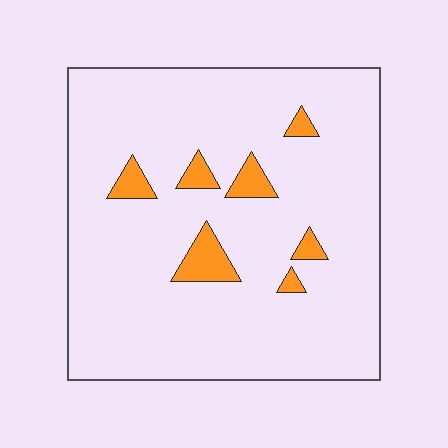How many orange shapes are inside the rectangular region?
7.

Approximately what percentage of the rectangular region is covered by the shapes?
Approximately 10%.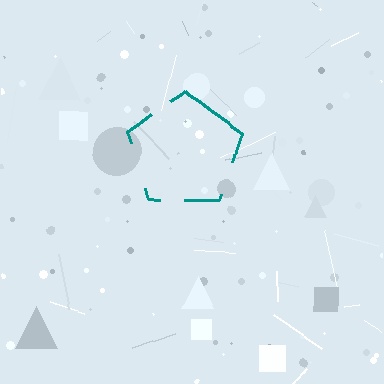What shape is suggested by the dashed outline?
The dashed outline suggests a pentagon.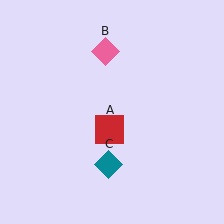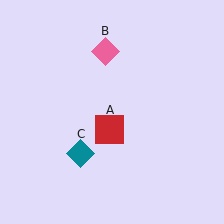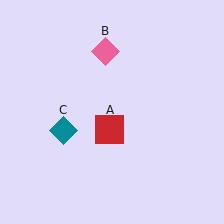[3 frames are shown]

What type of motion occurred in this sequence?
The teal diamond (object C) rotated clockwise around the center of the scene.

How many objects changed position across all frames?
1 object changed position: teal diamond (object C).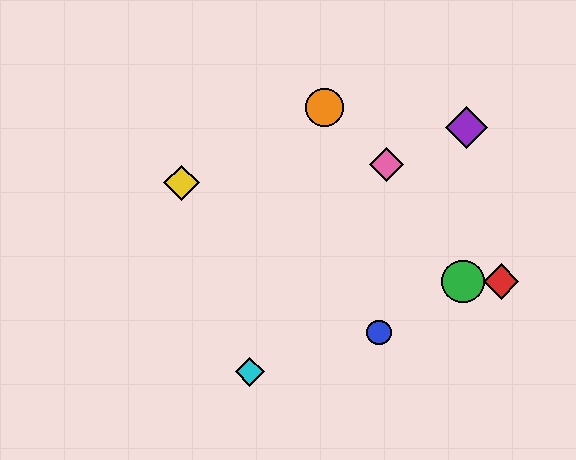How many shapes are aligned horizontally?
2 shapes (the red diamond, the green circle) are aligned horizontally.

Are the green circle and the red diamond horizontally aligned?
Yes, both are at y≈281.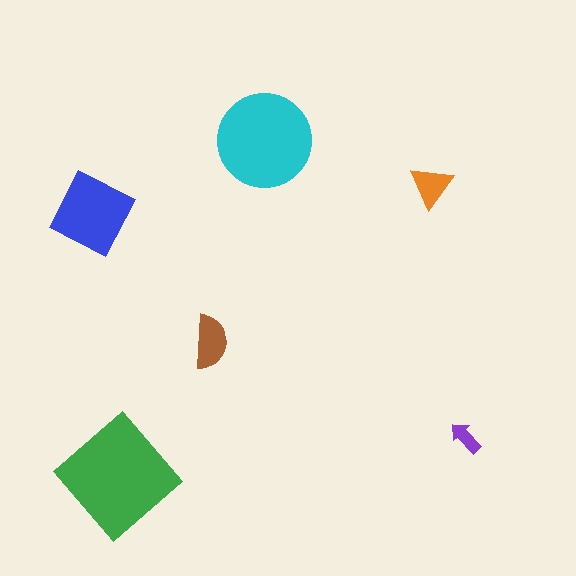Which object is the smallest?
The purple arrow.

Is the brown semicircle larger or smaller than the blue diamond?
Smaller.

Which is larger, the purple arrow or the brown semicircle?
The brown semicircle.